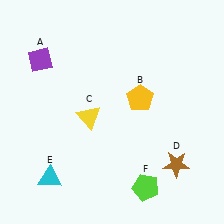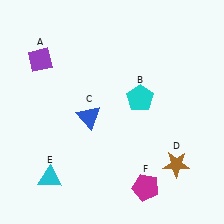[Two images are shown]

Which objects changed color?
B changed from yellow to cyan. C changed from yellow to blue. F changed from lime to magenta.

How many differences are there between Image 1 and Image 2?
There are 3 differences between the two images.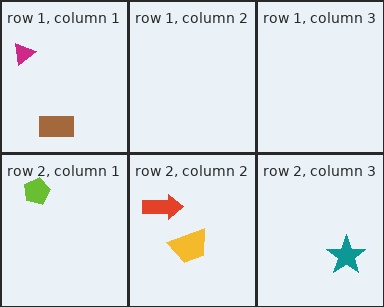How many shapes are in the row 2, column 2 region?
2.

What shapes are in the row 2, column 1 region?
The lime pentagon.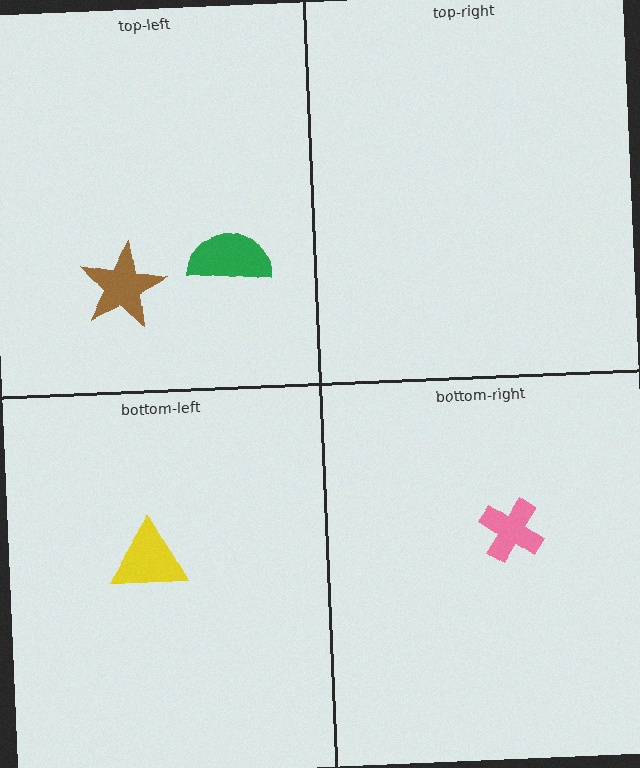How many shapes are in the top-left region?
2.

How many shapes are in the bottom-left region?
1.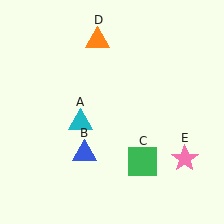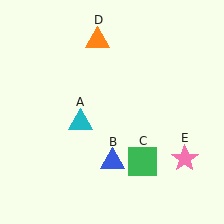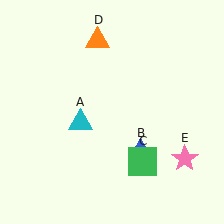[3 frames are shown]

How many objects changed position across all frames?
1 object changed position: blue triangle (object B).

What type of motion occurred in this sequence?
The blue triangle (object B) rotated counterclockwise around the center of the scene.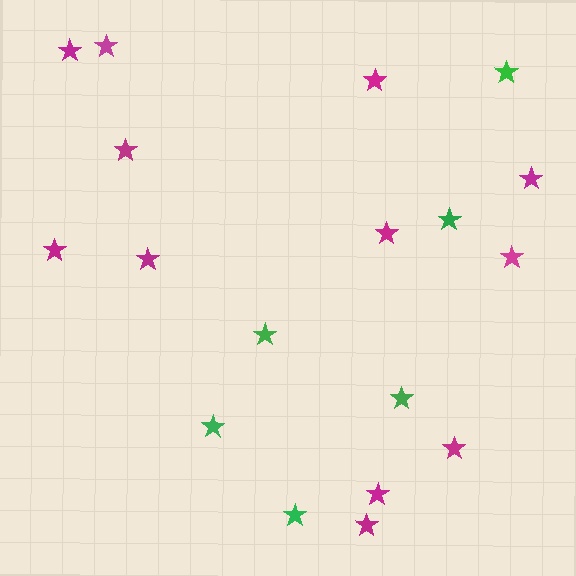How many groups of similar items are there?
There are 2 groups: one group of magenta stars (12) and one group of green stars (6).